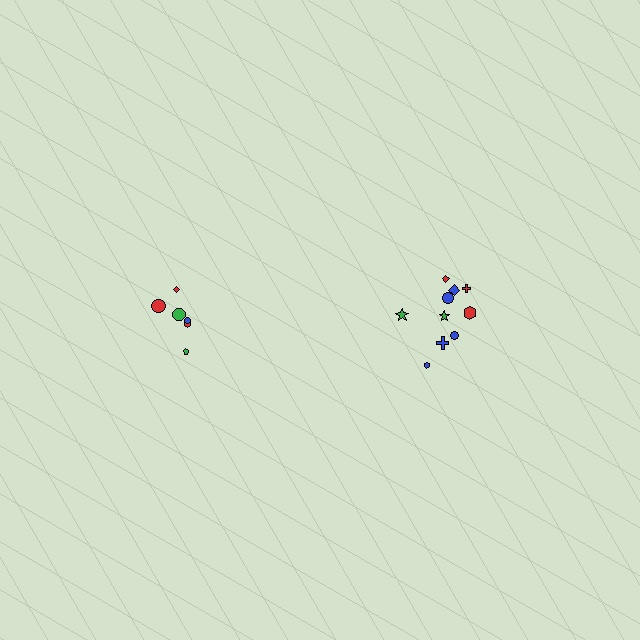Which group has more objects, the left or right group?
The right group.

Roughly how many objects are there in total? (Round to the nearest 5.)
Roughly 15 objects in total.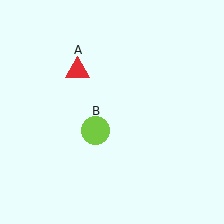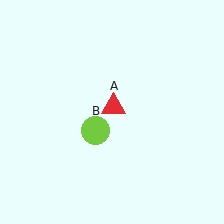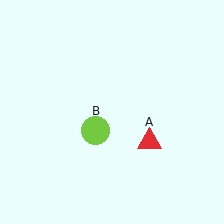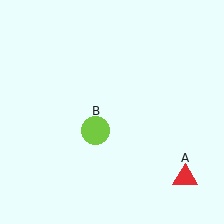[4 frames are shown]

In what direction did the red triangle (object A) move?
The red triangle (object A) moved down and to the right.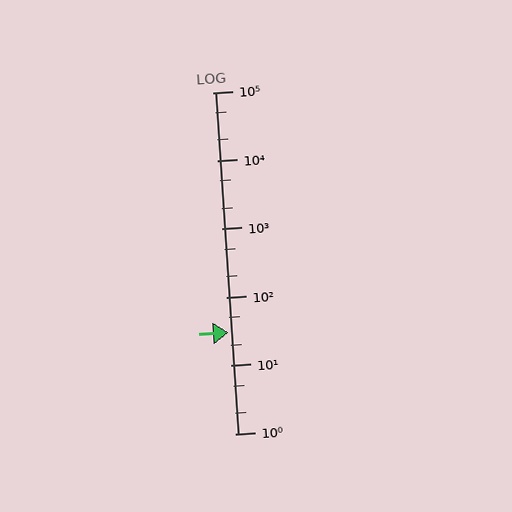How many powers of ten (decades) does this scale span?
The scale spans 5 decades, from 1 to 100000.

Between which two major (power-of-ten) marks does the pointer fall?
The pointer is between 10 and 100.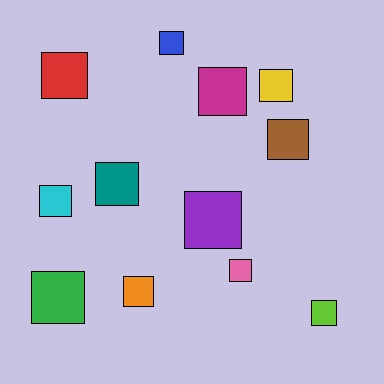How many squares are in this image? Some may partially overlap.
There are 12 squares.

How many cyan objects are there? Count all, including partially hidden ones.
There is 1 cyan object.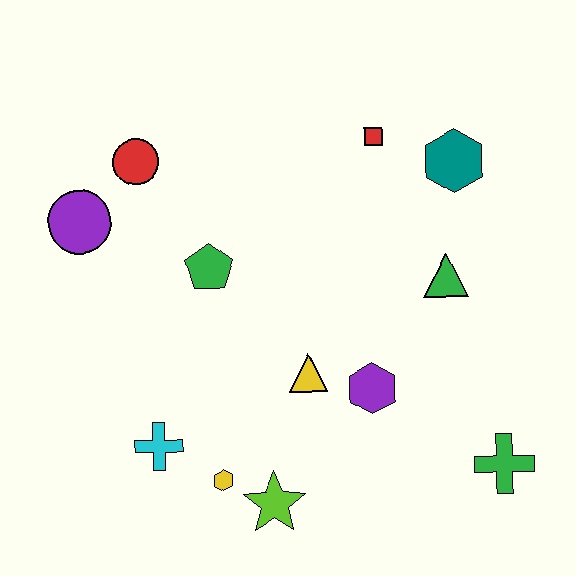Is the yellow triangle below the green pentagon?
Yes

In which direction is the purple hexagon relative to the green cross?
The purple hexagon is to the left of the green cross.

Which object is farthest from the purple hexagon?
The purple circle is farthest from the purple hexagon.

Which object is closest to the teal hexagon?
The red square is closest to the teal hexagon.